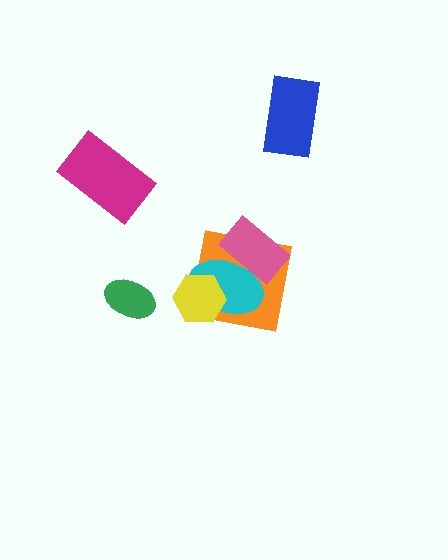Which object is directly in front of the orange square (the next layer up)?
The pink rectangle is directly in front of the orange square.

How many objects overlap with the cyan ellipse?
3 objects overlap with the cyan ellipse.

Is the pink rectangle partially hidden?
Yes, it is partially covered by another shape.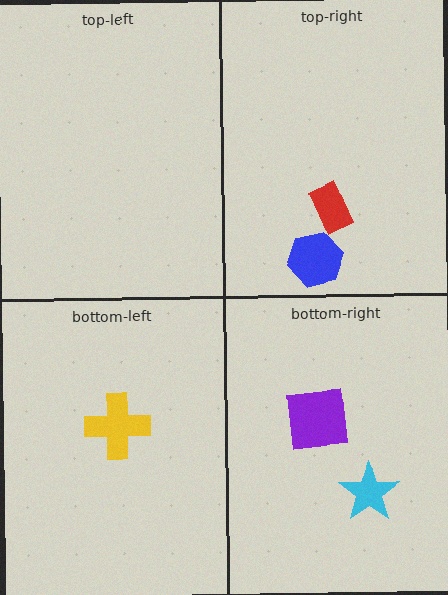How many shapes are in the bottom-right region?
2.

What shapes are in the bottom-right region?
The cyan star, the purple square.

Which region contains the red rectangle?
The top-right region.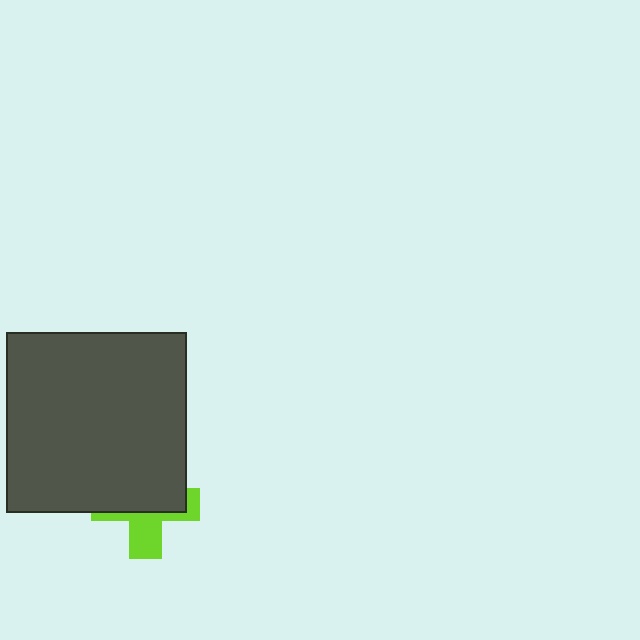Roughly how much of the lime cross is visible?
A small part of it is visible (roughly 39%).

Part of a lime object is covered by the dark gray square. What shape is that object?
It is a cross.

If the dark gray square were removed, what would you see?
You would see the complete lime cross.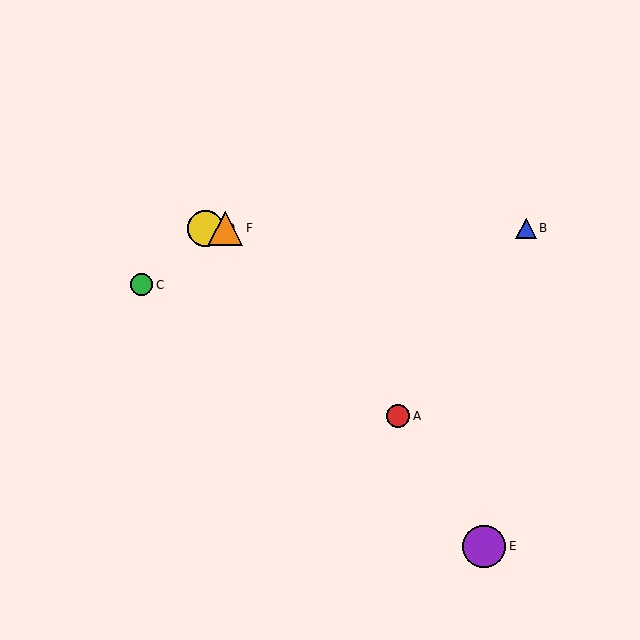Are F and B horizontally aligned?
Yes, both are at y≈228.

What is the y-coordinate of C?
Object C is at y≈285.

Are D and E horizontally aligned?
No, D is at y≈228 and E is at y≈546.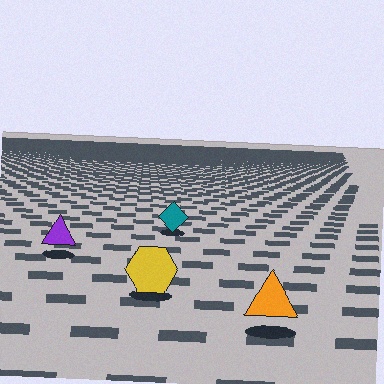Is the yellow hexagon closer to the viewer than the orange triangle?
No. The orange triangle is closer — you can tell from the texture gradient: the ground texture is coarser near it.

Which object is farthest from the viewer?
The teal diamond is farthest from the viewer. It appears smaller and the ground texture around it is denser.